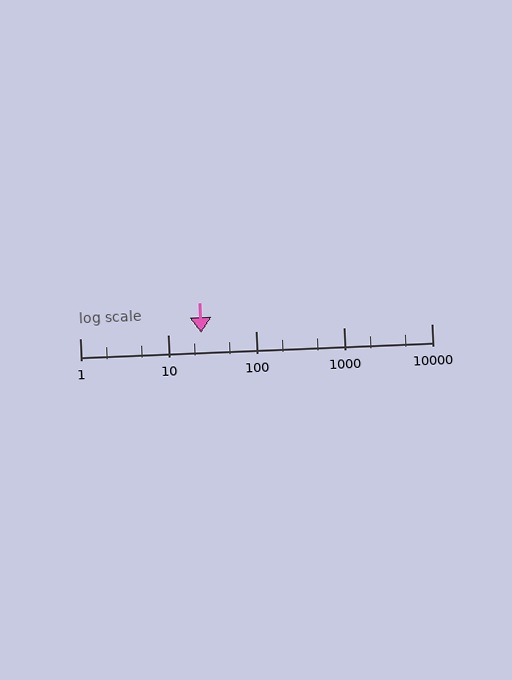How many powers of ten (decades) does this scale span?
The scale spans 4 decades, from 1 to 10000.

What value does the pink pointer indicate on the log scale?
The pointer indicates approximately 24.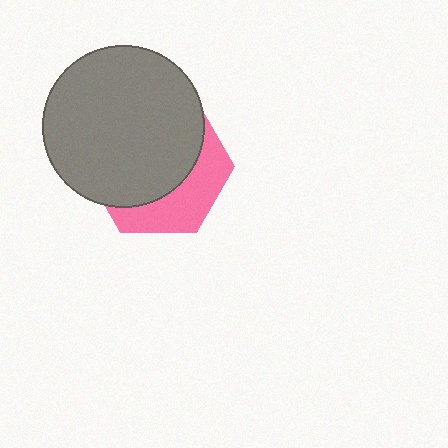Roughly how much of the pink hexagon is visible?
A small part of it is visible (roughly 34%).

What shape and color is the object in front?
The object in front is a gray circle.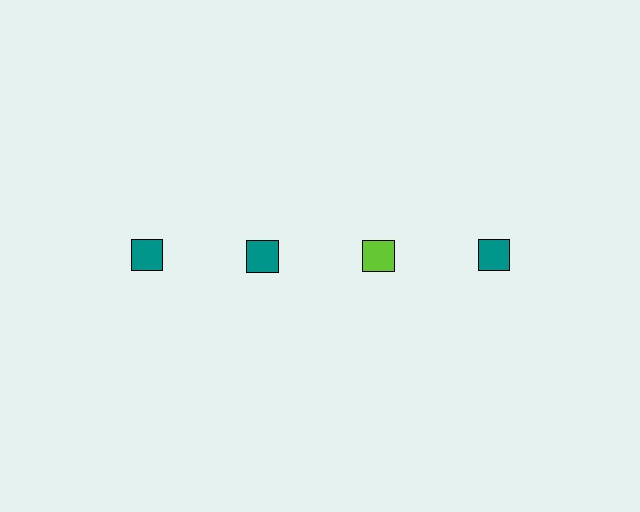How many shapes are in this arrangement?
There are 4 shapes arranged in a grid pattern.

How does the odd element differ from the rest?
It has a different color: lime instead of teal.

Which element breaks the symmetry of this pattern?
The lime square in the top row, center column breaks the symmetry. All other shapes are teal squares.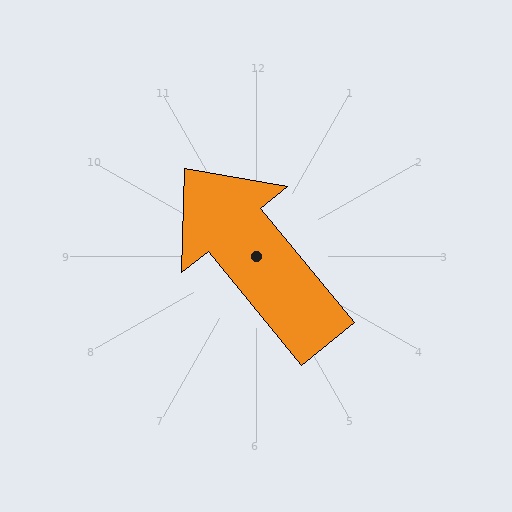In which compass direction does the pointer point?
Northwest.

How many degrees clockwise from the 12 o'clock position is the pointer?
Approximately 321 degrees.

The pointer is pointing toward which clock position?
Roughly 11 o'clock.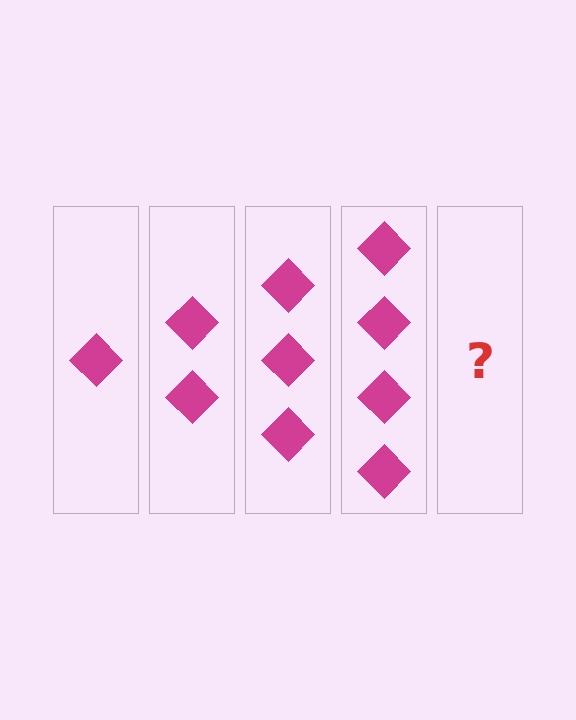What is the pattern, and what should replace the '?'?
The pattern is that each step adds one more diamond. The '?' should be 5 diamonds.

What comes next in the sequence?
The next element should be 5 diamonds.